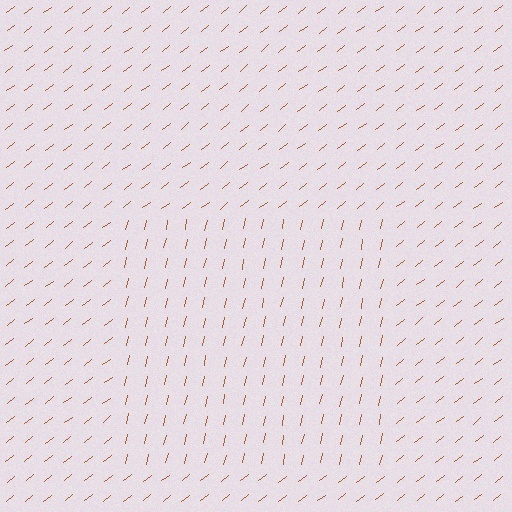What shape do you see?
I see a rectangle.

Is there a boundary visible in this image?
Yes, there is a texture boundary formed by a change in line orientation.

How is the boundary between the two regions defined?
The boundary is defined purely by a change in line orientation (approximately 40 degrees difference). All lines are the same color and thickness.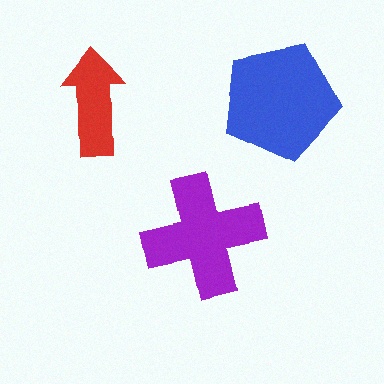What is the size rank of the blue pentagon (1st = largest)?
1st.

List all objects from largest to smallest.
The blue pentagon, the purple cross, the red arrow.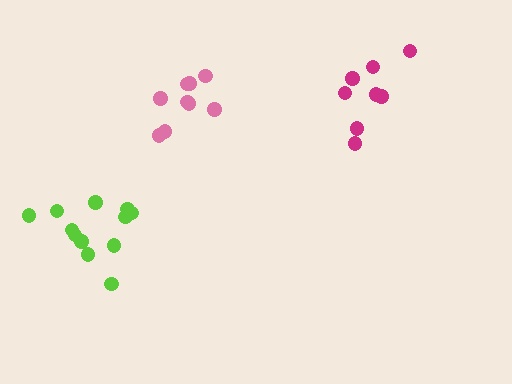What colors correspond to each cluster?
The clusters are colored: magenta, pink, lime.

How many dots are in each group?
Group 1: 8 dots, Group 2: 9 dots, Group 3: 12 dots (29 total).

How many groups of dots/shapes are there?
There are 3 groups.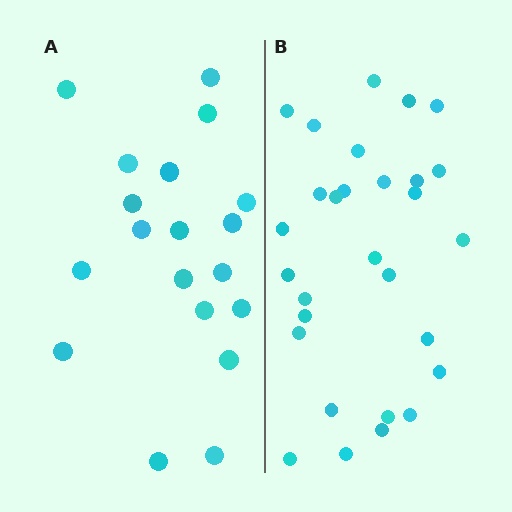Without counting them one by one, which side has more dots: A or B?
Region B (the right region) has more dots.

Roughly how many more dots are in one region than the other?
Region B has roughly 10 or so more dots than region A.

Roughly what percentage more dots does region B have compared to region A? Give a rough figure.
About 55% more.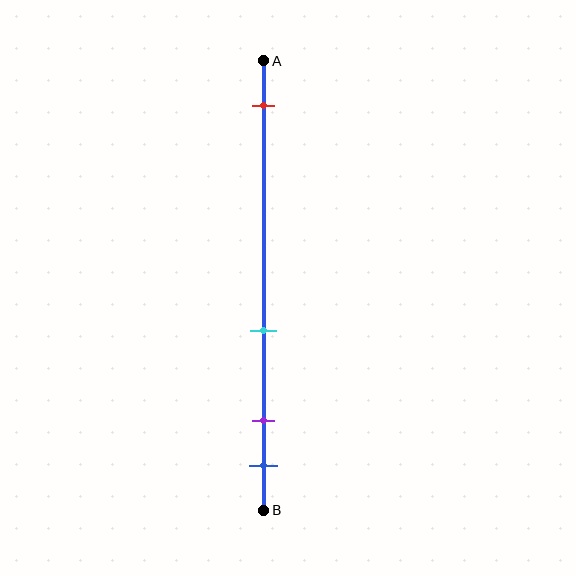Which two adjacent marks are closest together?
The purple and blue marks are the closest adjacent pair.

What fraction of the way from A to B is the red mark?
The red mark is approximately 10% (0.1) of the way from A to B.